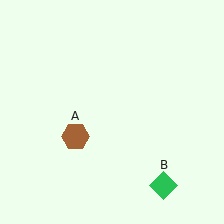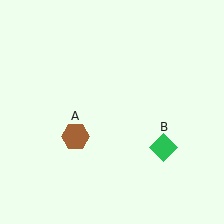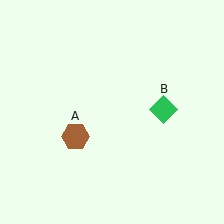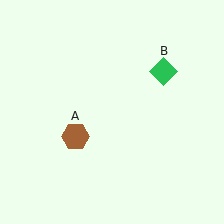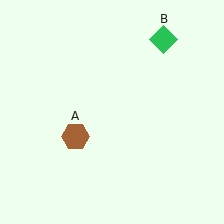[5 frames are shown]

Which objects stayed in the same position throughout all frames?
Brown hexagon (object A) remained stationary.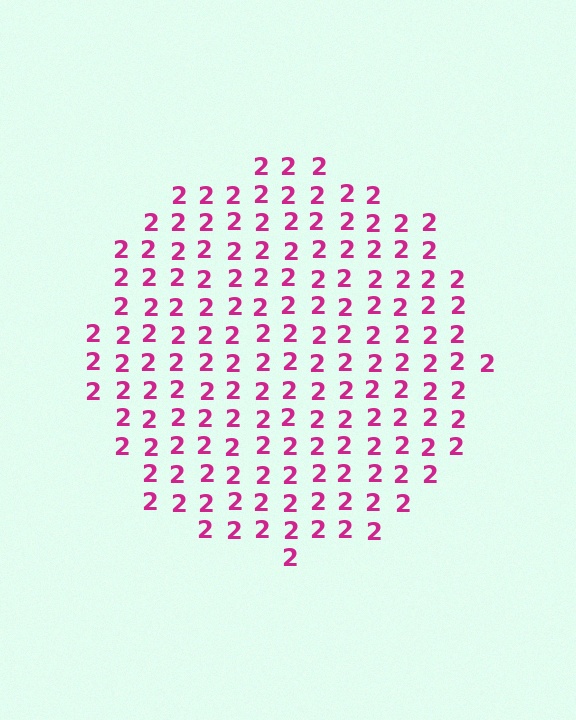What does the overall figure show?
The overall figure shows a circle.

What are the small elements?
The small elements are digit 2's.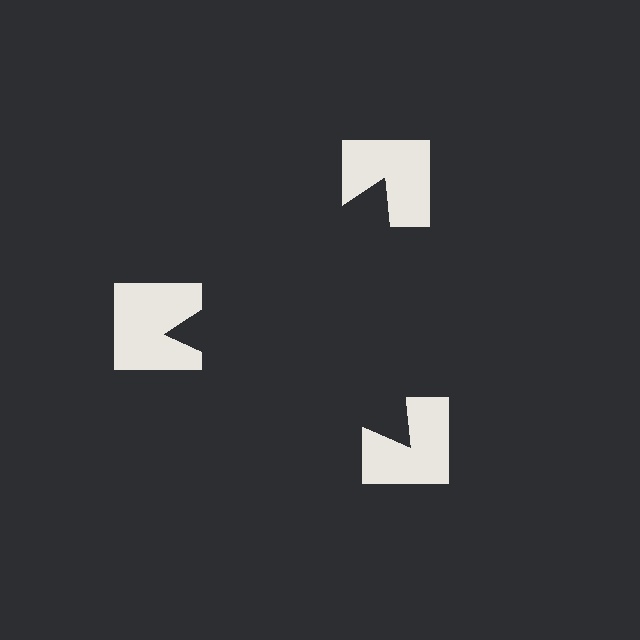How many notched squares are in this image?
There are 3 — one at each vertex of the illusory triangle.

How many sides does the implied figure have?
3 sides.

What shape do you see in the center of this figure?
An illusory triangle — its edges are inferred from the aligned wedge cuts in the notched squares, not physically drawn.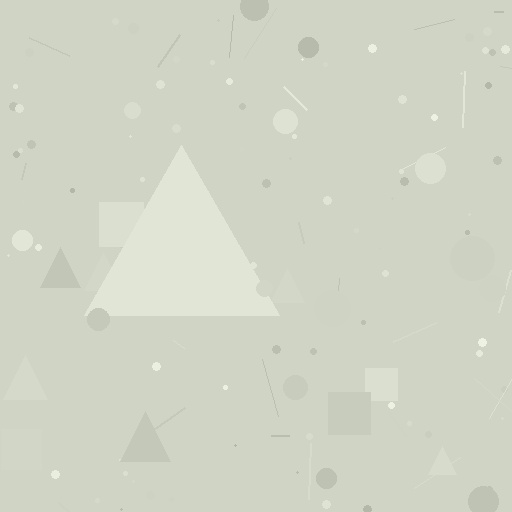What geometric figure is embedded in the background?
A triangle is embedded in the background.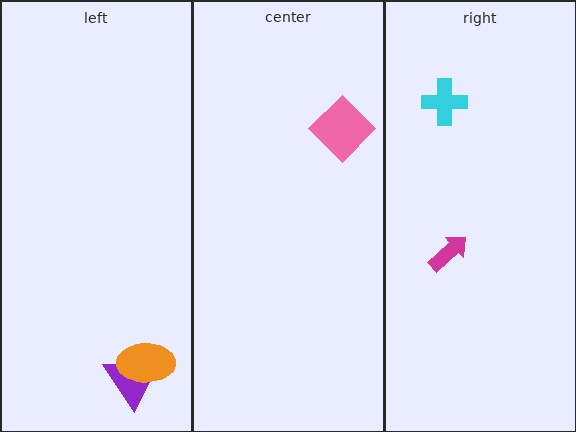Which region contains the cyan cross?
The right region.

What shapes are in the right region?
The cyan cross, the magenta arrow.